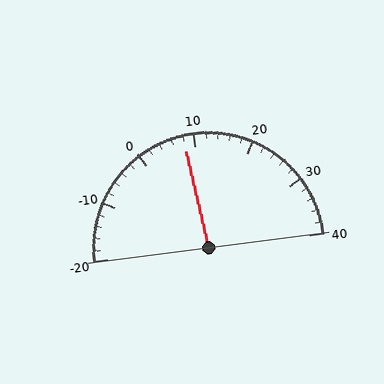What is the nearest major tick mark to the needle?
The nearest major tick mark is 10.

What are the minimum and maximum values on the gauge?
The gauge ranges from -20 to 40.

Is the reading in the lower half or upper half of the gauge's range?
The reading is in the lower half of the range (-20 to 40).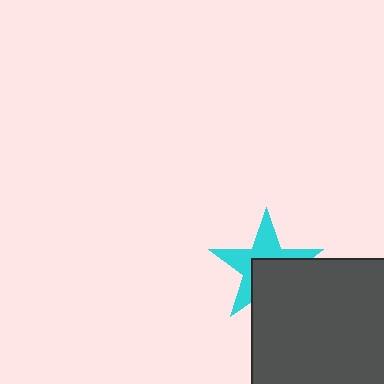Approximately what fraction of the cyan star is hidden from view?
Roughly 46% of the cyan star is hidden behind the dark gray square.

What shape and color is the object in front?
The object in front is a dark gray square.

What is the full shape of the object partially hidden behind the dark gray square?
The partially hidden object is a cyan star.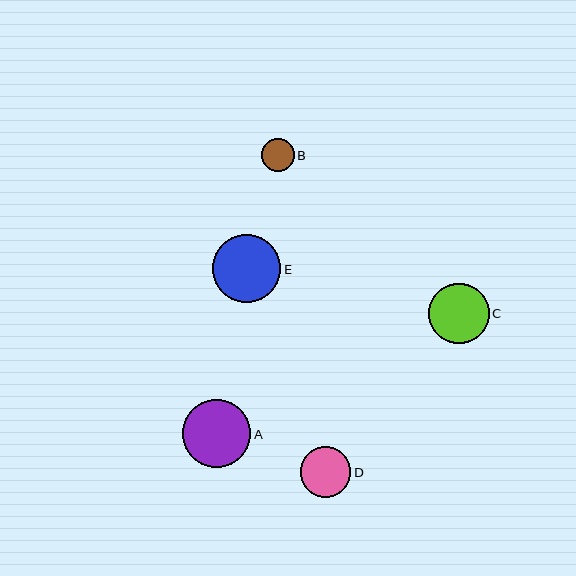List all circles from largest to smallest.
From largest to smallest: A, E, C, D, B.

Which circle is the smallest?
Circle B is the smallest with a size of approximately 33 pixels.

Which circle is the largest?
Circle A is the largest with a size of approximately 68 pixels.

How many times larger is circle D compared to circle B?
Circle D is approximately 1.5 times the size of circle B.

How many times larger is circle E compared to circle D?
Circle E is approximately 1.3 times the size of circle D.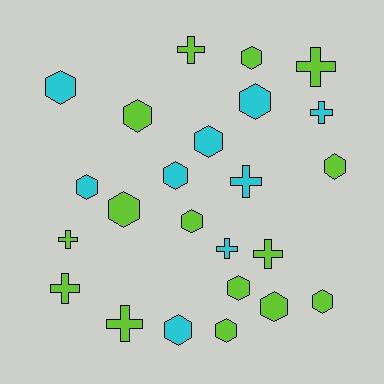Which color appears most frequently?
Lime, with 15 objects.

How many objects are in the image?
There are 24 objects.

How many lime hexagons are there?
There are 9 lime hexagons.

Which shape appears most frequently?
Hexagon, with 15 objects.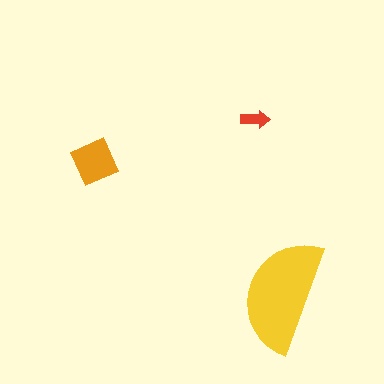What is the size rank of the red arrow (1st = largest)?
3rd.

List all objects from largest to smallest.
The yellow semicircle, the orange square, the red arrow.